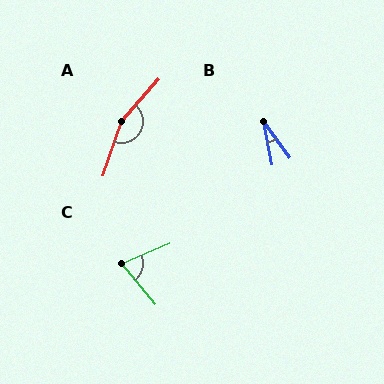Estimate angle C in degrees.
Approximately 73 degrees.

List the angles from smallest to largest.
B (25°), C (73°), A (158°).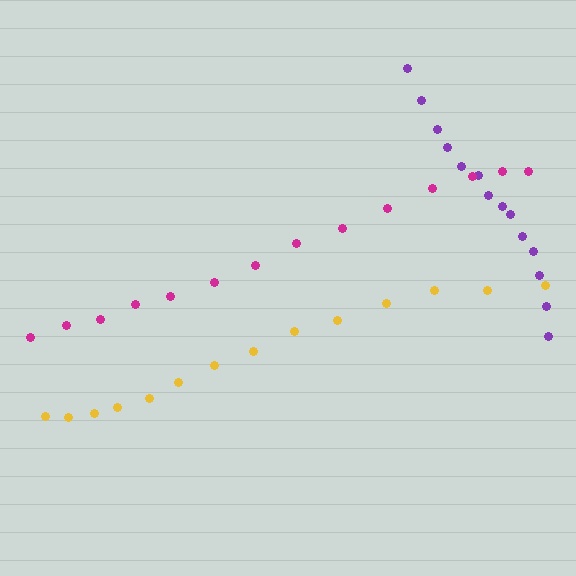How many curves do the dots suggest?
There are 3 distinct paths.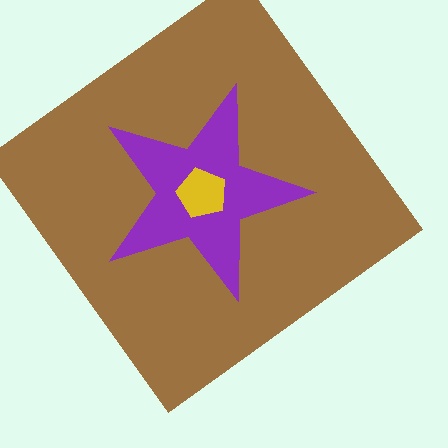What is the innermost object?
The yellow pentagon.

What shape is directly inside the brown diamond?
The purple star.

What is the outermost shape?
The brown diamond.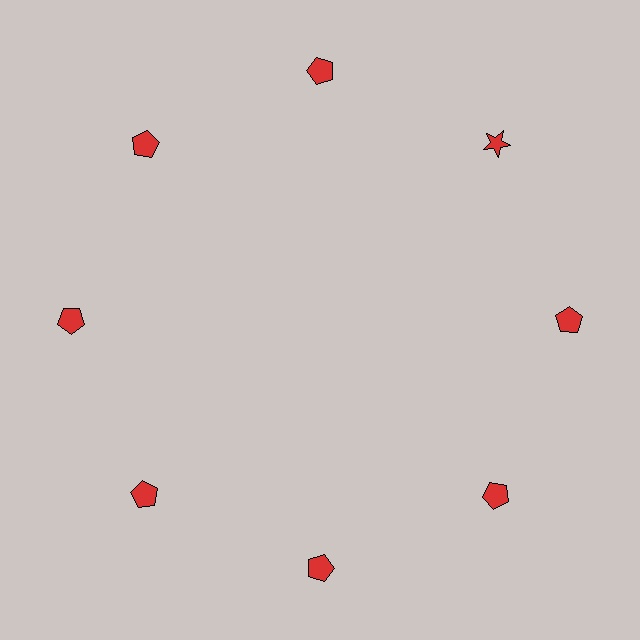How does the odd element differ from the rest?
It has a different shape: star instead of pentagon.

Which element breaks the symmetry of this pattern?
The red star at roughly the 2 o'clock position breaks the symmetry. All other shapes are red pentagons.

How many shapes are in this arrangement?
There are 8 shapes arranged in a ring pattern.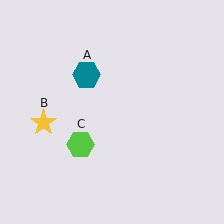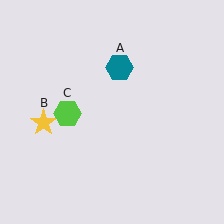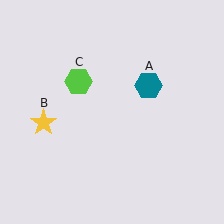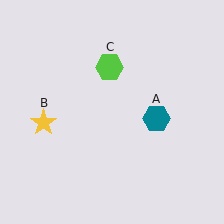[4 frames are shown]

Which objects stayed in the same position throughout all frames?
Yellow star (object B) remained stationary.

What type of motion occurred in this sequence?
The teal hexagon (object A), lime hexagon (object C) rotated clockwise around the center of the scene.